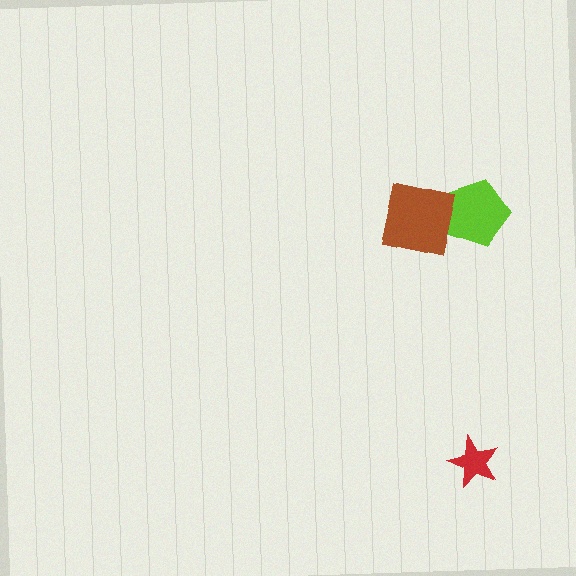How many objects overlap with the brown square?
1 object overlaps with the brown square.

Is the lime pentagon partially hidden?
Yes, it is partially covered by another shape.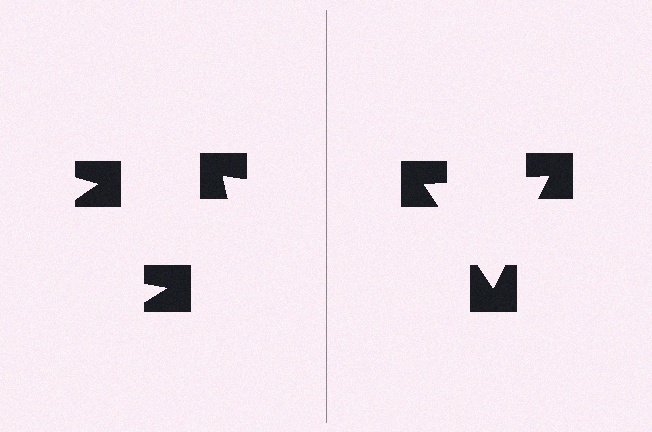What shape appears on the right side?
An illusory triangle.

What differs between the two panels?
The notched squares are positioned identically on both sides; only the wedge orientations differ. On the right they align to a triangle; on the left they are misaligned.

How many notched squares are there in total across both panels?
6 — 3 on each side.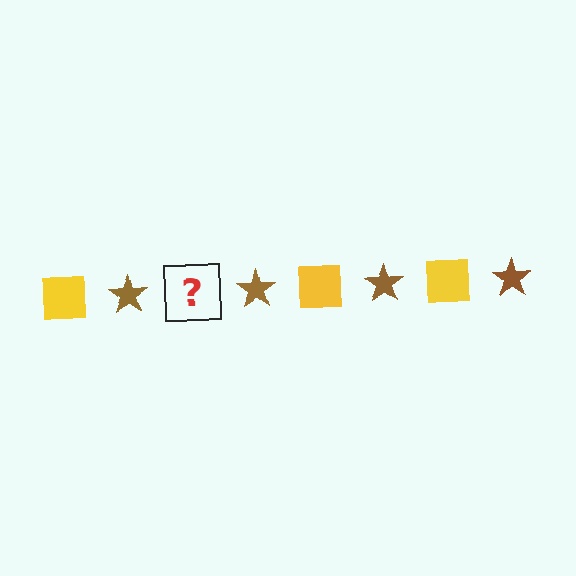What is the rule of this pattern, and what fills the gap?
The rule is that the pattern alternates between yellow square and brown star. The gap should be filled with a yellow square.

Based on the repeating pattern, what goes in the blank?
The blank should be a yellow square.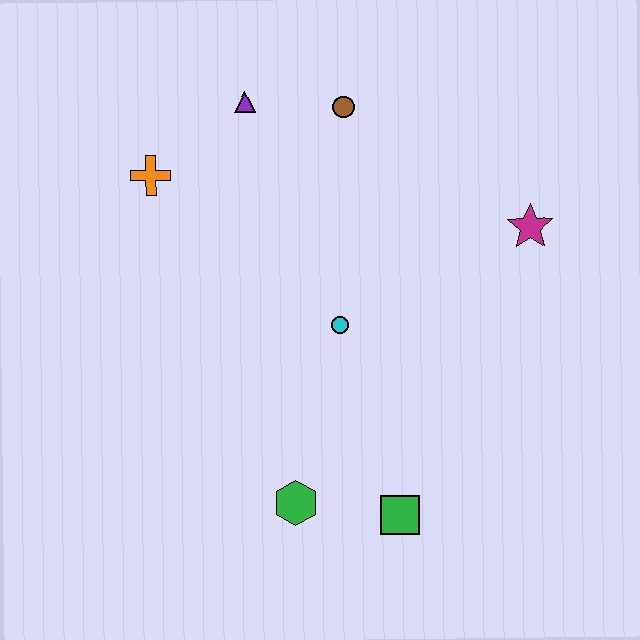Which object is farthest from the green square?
The purple triangle is farthest from the green square.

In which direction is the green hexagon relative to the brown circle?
The green hexagon is below the brown circle.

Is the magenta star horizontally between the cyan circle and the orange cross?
No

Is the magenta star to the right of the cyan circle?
Yes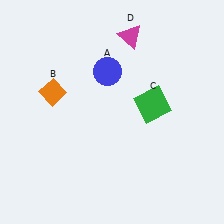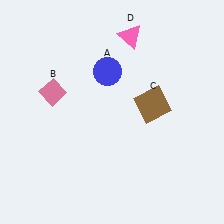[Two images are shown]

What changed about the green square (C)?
In Image 1, C is green. In Image 2, it changed to brown.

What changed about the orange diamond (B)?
In Image 1, B is orange. In Image 2, it changed to pink.